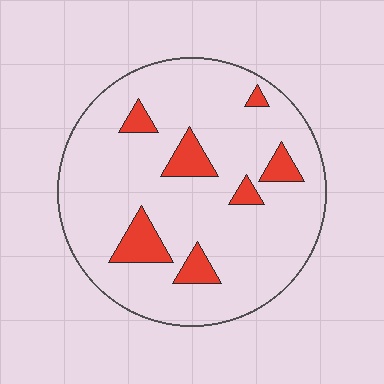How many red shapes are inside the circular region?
7.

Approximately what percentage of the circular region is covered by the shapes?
Approximately 15%.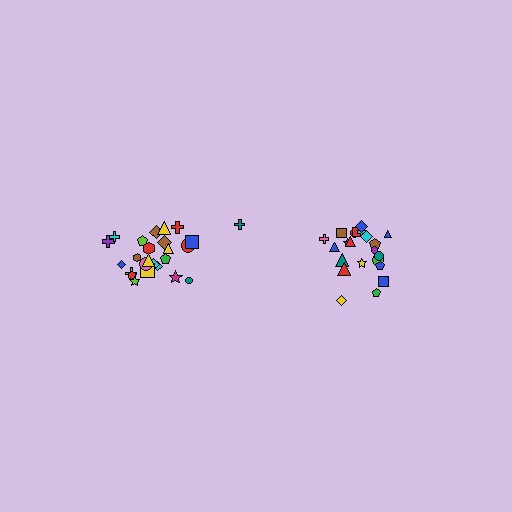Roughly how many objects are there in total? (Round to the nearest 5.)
Roughly 45 objects in total.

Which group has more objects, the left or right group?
The left group.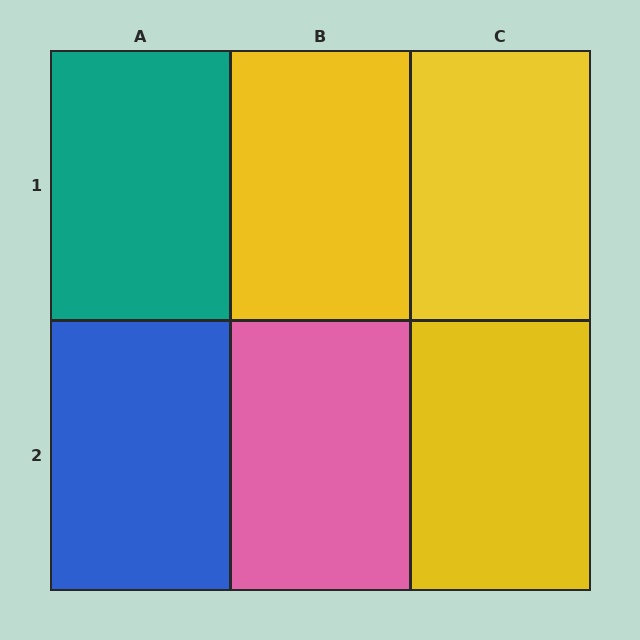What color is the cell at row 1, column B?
Yellow.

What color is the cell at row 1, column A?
Teal.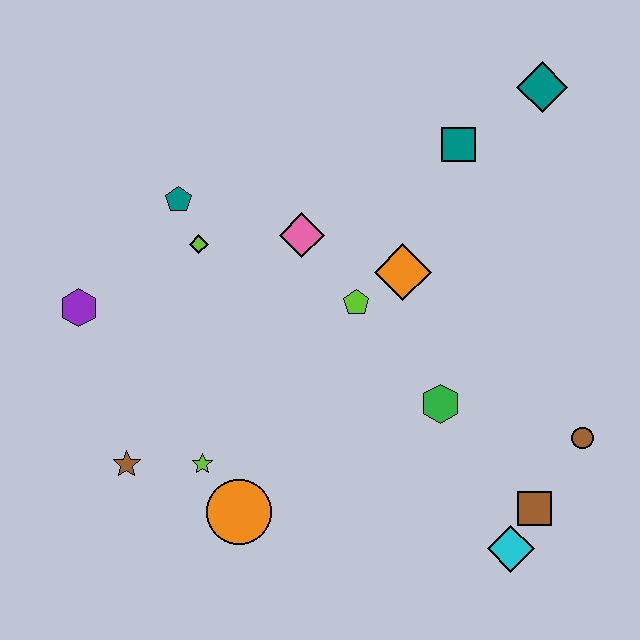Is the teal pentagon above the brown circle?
Yes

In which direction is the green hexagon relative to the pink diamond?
The green hexagon is below the pink diamond.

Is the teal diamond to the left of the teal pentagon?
No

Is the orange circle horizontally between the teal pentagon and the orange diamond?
Yes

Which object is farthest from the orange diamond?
The brown star is farthest from the orange diamond.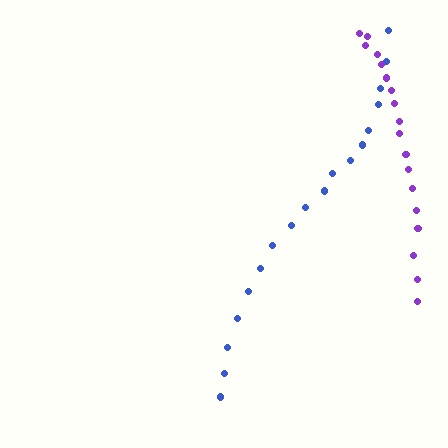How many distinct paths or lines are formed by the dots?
There are 2 distinct paths.